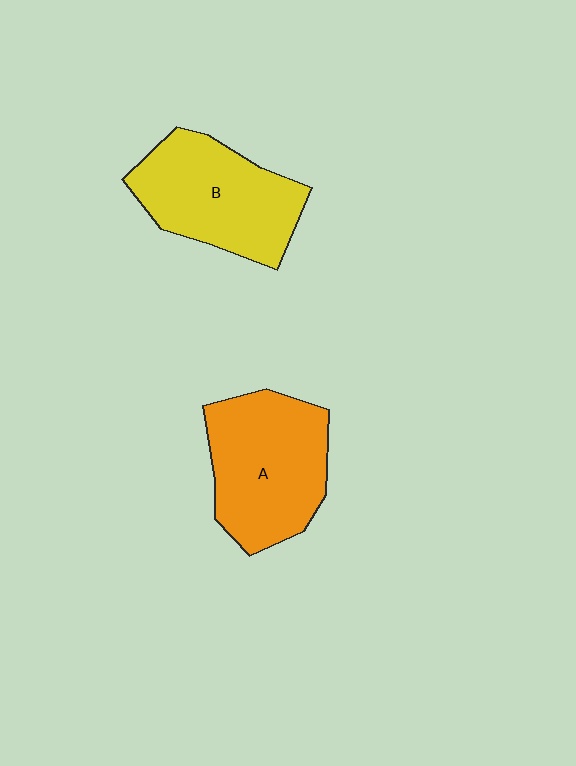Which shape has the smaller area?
Shape B (yellow).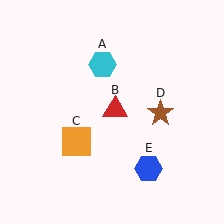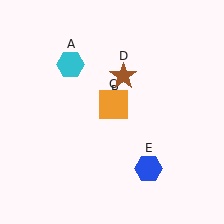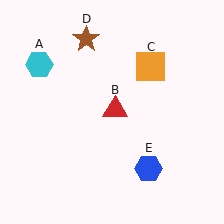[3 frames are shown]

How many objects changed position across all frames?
3 objects changed position: cyan hexagon (object A), orange square (object C), brown star (object D).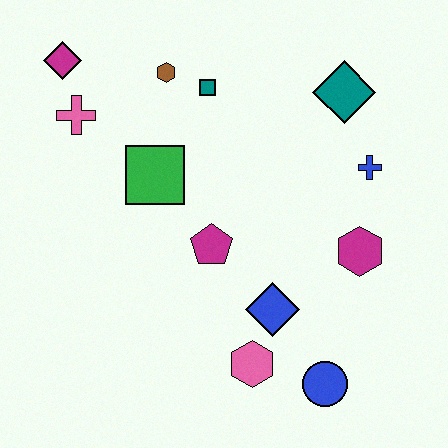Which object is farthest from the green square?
The blue circle is farthest from the green square.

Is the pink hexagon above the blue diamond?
No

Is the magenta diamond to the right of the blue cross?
No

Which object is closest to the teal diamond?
The blue cross is closest to the teal diamond.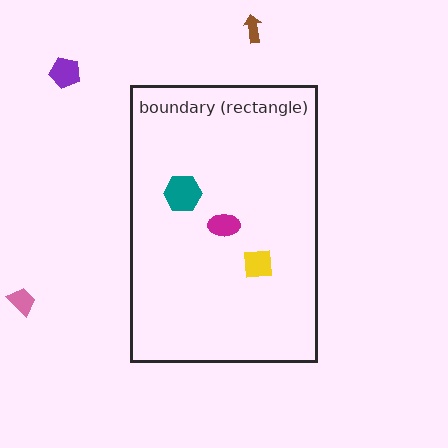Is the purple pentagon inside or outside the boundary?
Outside.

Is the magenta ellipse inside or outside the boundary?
Inside.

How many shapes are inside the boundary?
3 inside, 3 outside.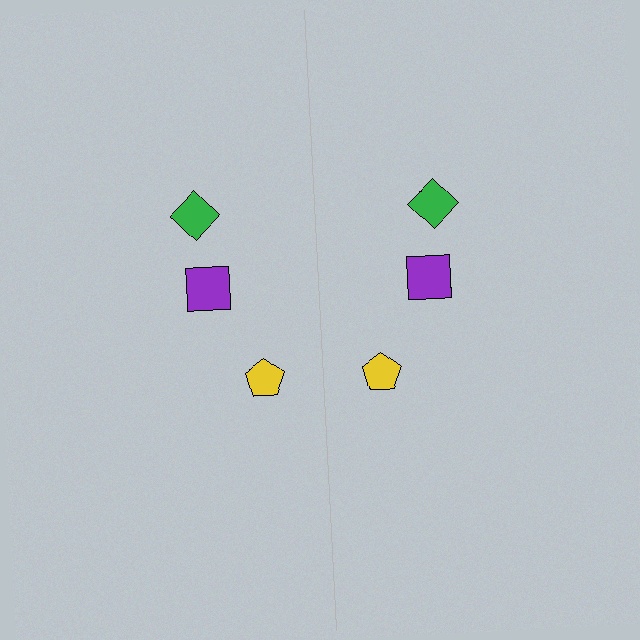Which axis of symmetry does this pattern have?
The pattern has a vertical axis of symmetry running through the center of the image.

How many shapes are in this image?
There are 6 shapes in this image.